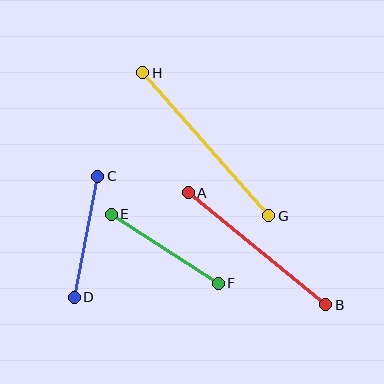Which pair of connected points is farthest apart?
Points G and H are farthest apart.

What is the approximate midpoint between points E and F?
The midpoint is at approximately (165, 249) pixels.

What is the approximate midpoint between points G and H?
The midpoint is at approximately (206, 144) pixels.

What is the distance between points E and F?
The distance is approximately 127 pixels.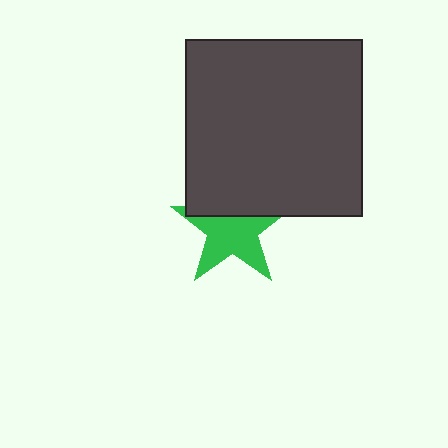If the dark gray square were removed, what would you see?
You would see the complete green star.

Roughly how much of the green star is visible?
About half of it is visible (roughly 63%).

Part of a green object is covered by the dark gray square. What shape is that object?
It is a star.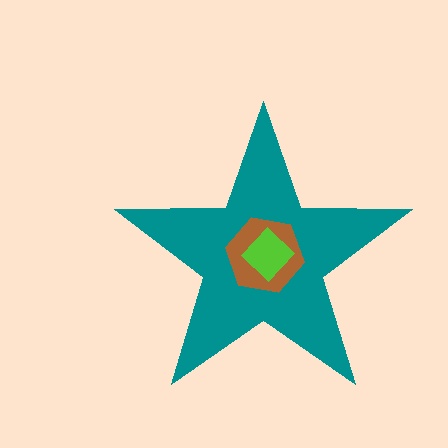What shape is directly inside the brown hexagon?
The lime diamond.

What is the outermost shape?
The teal star.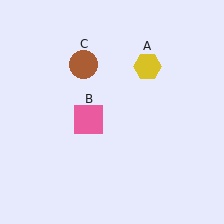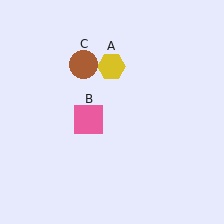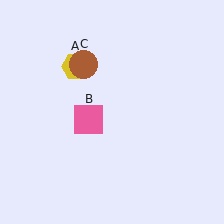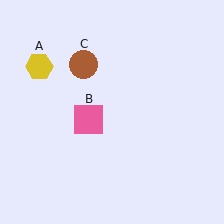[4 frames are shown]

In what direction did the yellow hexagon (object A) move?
The yellow hexagon (object A) moved left.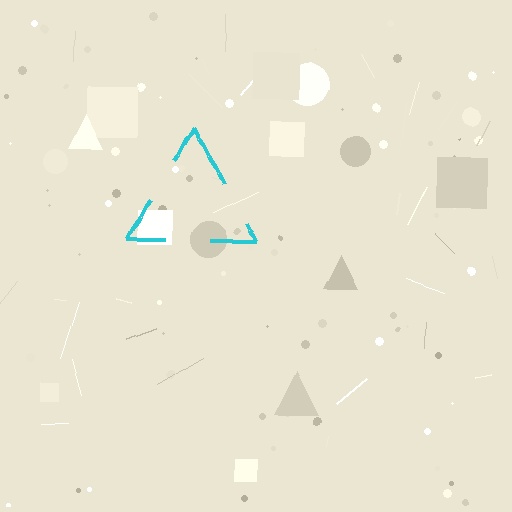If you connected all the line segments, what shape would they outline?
They would outline a triangle.